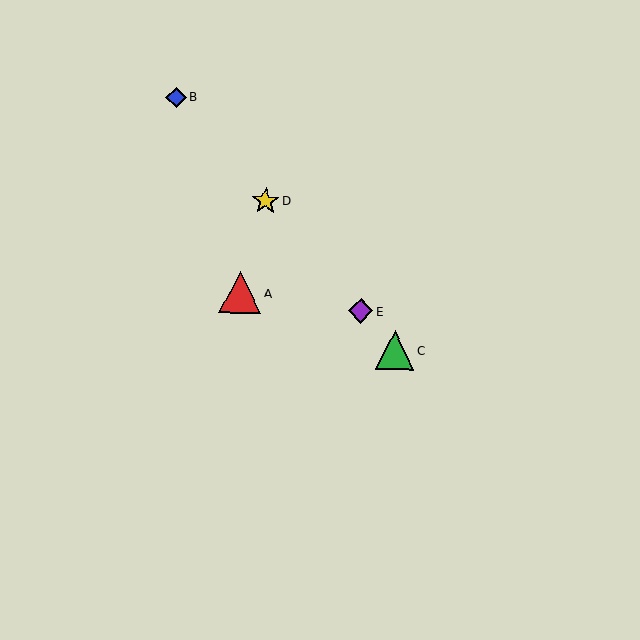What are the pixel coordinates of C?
Object C is at (395, 350).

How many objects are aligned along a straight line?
4 objects (B, C, D, E) are aligned along a straight line.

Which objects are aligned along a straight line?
Objects B, C, D, E are aligned along a straight line.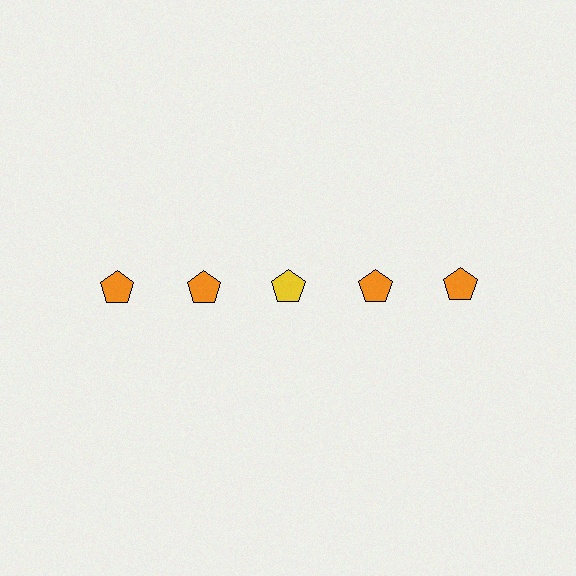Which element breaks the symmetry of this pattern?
The yellow pentagon in the top row, center column breaks the symmetry. All other shapes are orange pentagons.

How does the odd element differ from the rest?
It has a different color: yellow instead of orange.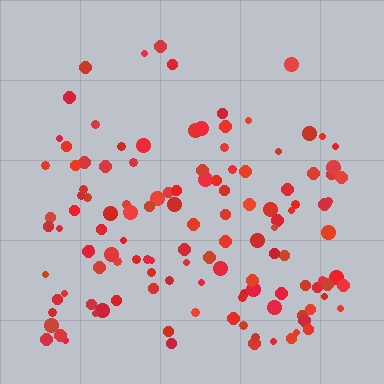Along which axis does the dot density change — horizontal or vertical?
Vertical.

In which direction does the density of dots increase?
From top to bottom, with the bottom side densest.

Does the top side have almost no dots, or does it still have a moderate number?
Still a moderate number, just noticeably fewer than the bottom.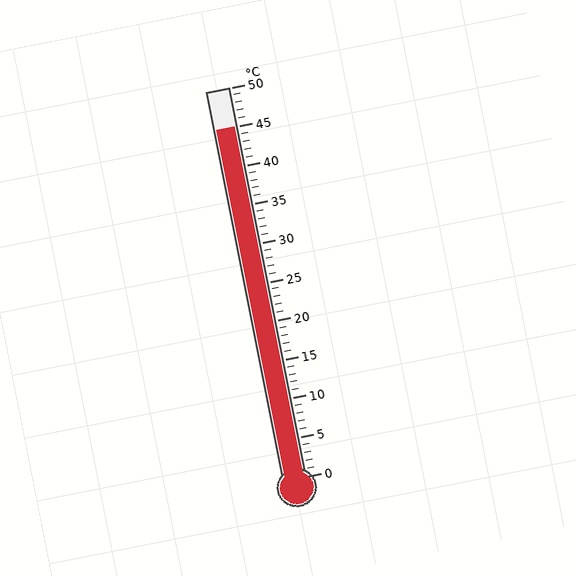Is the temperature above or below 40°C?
The temperature is above 40°C.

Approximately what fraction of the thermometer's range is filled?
The thermometer is filled to approximately 90% of its range.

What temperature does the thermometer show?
The thermometer shows approximately 45°C.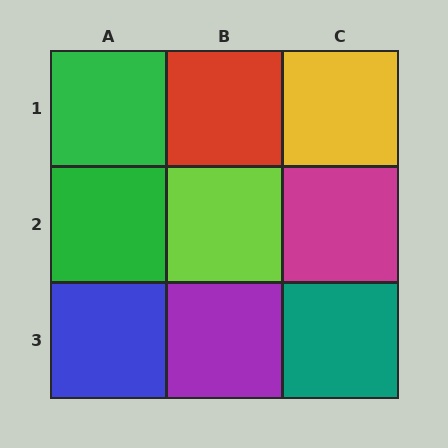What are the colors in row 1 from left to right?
Green, red, yellow.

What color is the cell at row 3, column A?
Blue.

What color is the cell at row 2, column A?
Green.